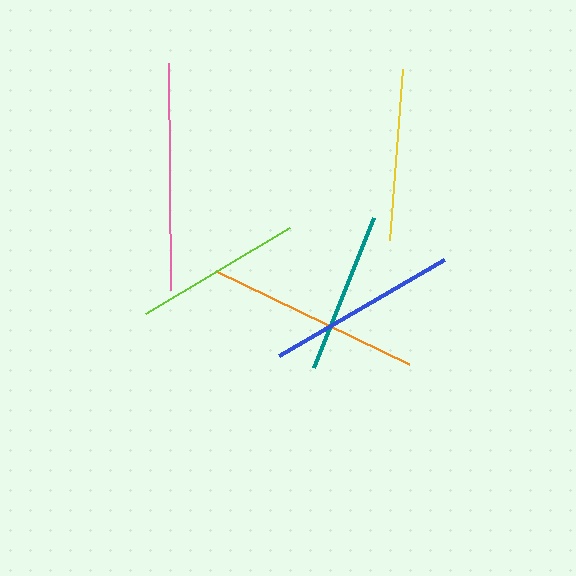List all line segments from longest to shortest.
From longest to shortest: pink, orange, blue, yellow, lime, teal.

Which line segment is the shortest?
The teal line is the shortest at approximately 161 pixels.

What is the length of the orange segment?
The orange segment is approximately 215 pixels long.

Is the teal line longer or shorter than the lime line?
The lime line is longer than the teal line.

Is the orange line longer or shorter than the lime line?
The orange line is longer than the lime line.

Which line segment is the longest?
The pink line is the longest at approximately 227 pixels.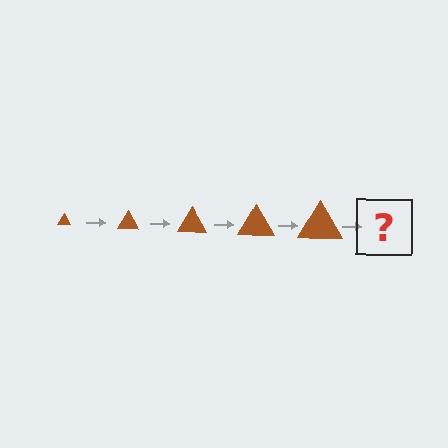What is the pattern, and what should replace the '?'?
The pattern is that the triangle gets progressively larger each step. The '?' should be a brown triangle, larger than the previous one.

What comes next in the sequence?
The next element should be a brown triangle, larger than the previous one.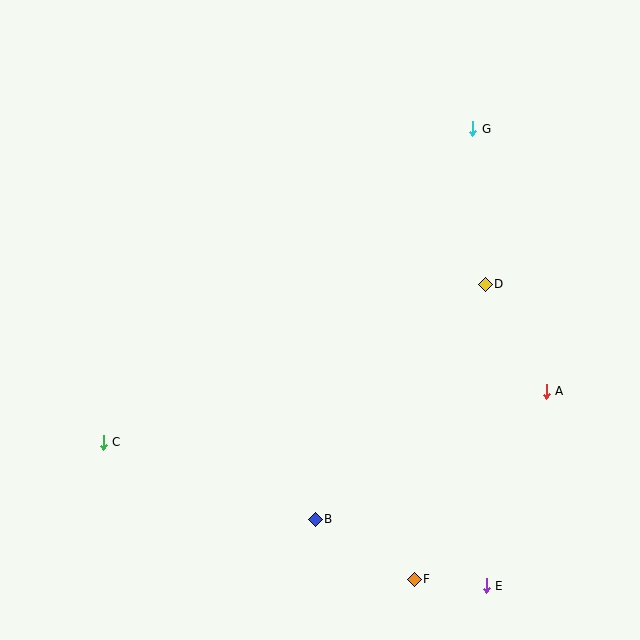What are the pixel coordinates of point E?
Point E is at (486, 586).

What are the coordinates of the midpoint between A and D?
The midpoint between A and D is at (516, 338).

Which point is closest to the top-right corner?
Point G is closest to the top-right corner.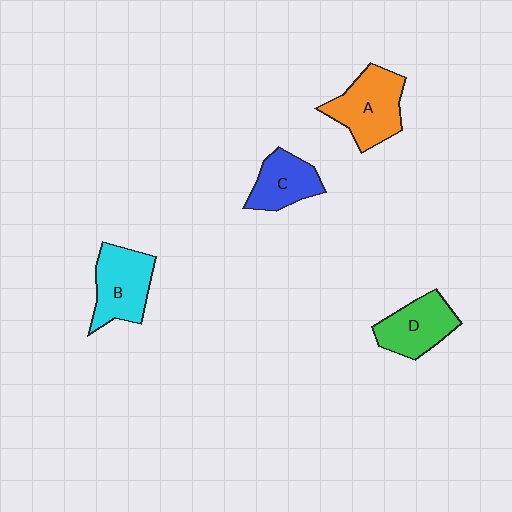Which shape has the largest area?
Shape A (orange).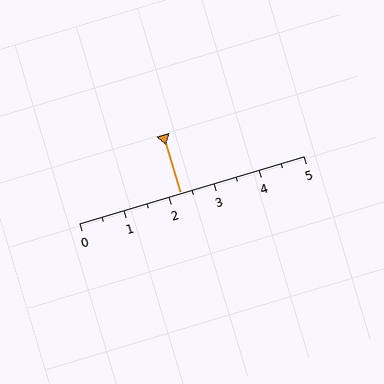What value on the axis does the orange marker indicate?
The marker indicates approximately 2.2.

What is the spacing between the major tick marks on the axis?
The major ticks are spaced 1 apart.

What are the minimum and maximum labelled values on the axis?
The axis runs from 0 to 5.